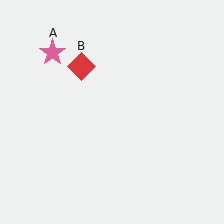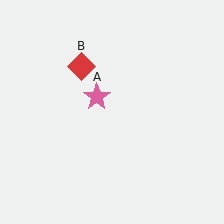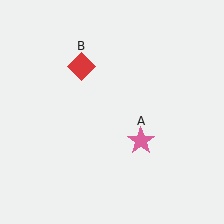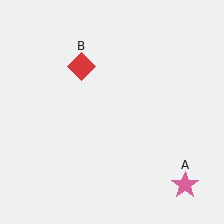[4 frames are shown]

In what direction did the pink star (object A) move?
The pink star (object A) moved down and to the right.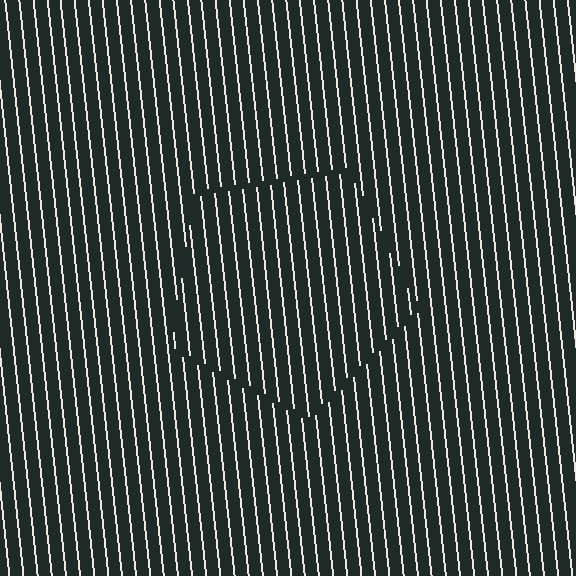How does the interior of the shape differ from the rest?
The interior of the shape contains the same grating, shifted by half a period — the contour is defined by the phase discontinuity where line-ends from the inner and outer gratings abut.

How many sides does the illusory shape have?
5 sides — the line-ends trace a pentagon.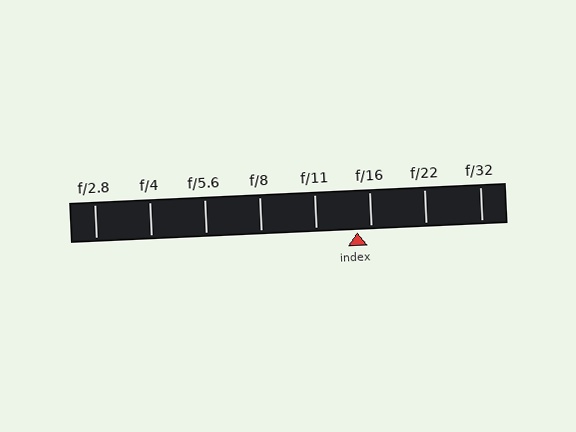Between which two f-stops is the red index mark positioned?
The index mark is between f/11 and f/16.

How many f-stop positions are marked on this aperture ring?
There are 8 f-stop positions marked.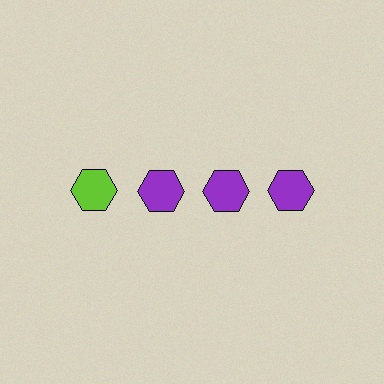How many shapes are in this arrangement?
There are 4 shapes arranged in a grid pattern.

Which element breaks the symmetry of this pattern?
The lime hexagon in the top row, leftmost column breaks the symmetry. All other shapes are purple hexagons.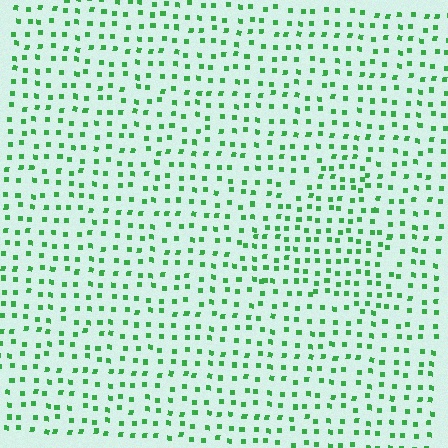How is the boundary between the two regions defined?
The boundary is defined by a change in element density (approximately 1.4x ratio). All elements are the same color, size, and shape.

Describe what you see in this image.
The image contains small green elements arranged at two different densities. A triangle-shaped region is visible where the elements are more densely packed than the surrounding area.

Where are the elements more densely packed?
The elements are more densely packed inside the triangle boundary.